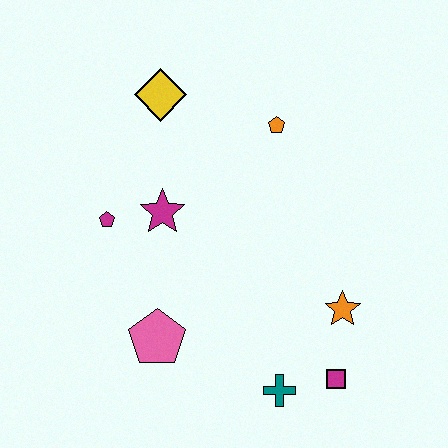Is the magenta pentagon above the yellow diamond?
No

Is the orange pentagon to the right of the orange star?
No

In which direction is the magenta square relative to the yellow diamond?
The magenta square is below the yellow diamond.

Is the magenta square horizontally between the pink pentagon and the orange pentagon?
No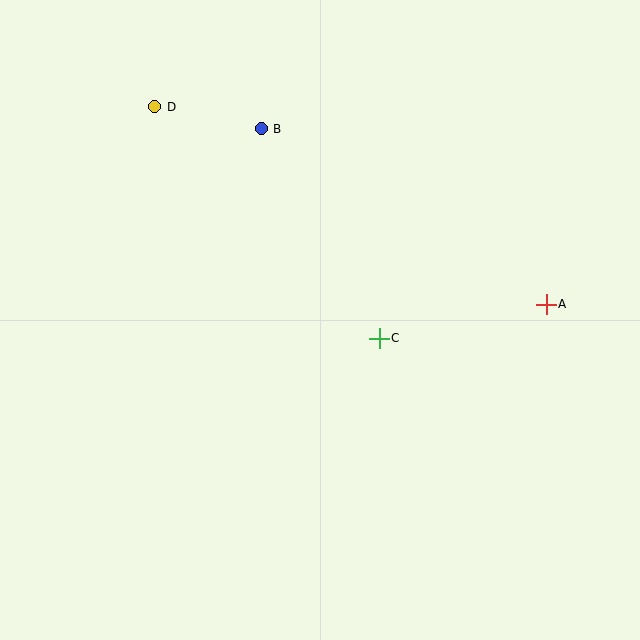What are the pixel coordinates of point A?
Point A is at (546, 304).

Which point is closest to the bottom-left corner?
Point C is closest to the bottom-left corner.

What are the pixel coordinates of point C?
Point C is at (379, 338).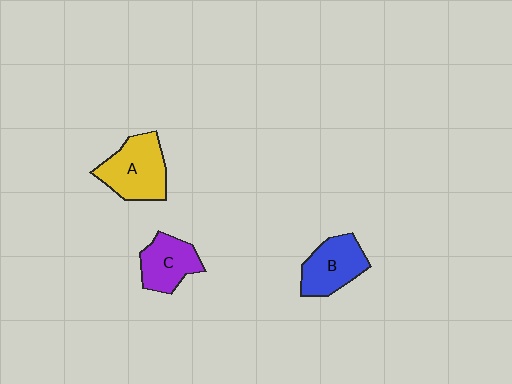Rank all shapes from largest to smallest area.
From largest to smallest: A (yellow), B (blue), C (purple).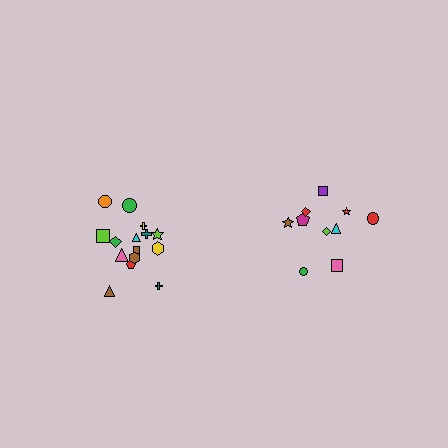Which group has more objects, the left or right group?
The left group.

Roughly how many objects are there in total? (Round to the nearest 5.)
Roughly 25 objects in total.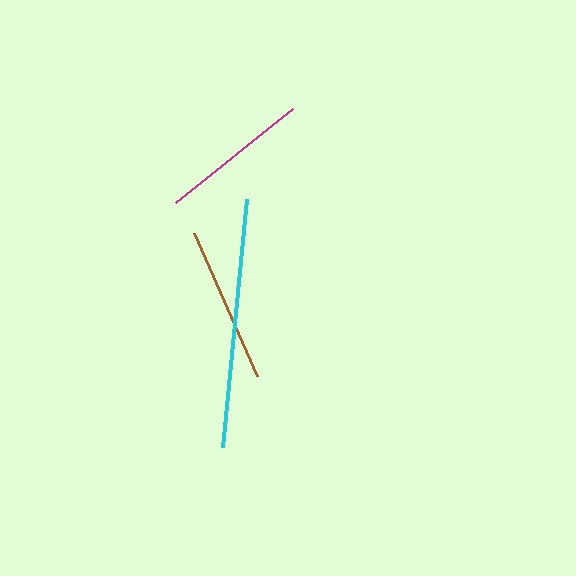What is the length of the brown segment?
The brown segment is approximately 157 pixels long.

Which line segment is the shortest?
The magenta line is the shortest at approximately 149 pixels.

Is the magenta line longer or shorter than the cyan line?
The cyan line is longer than the magenta line.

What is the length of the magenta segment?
The magenta segment is approximately 149 pixels long.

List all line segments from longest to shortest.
From longest to shortest: cyan, brown, magenta.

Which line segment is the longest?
The cyan line is the longest at approximately 248 pixels.